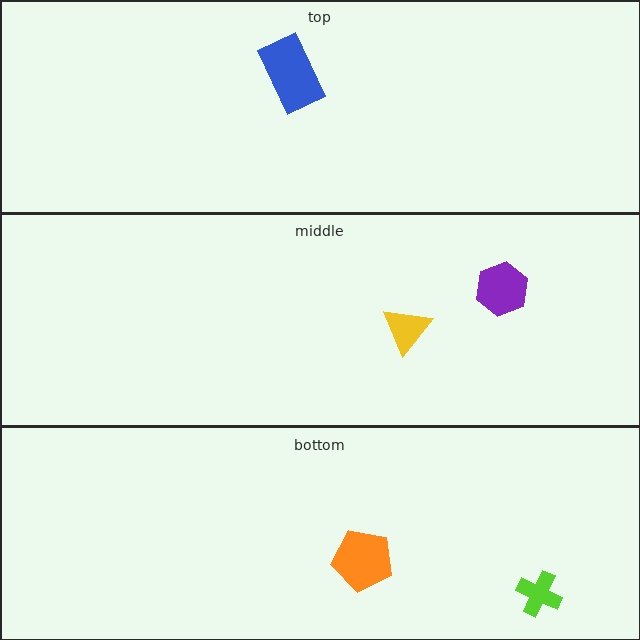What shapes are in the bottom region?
The orange pentagon, the lime cross.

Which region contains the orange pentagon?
The bottom region.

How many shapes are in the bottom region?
2.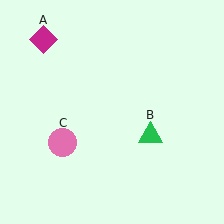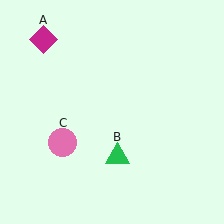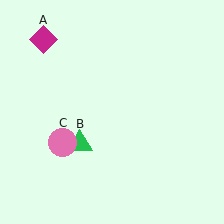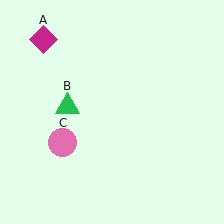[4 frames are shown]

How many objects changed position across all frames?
1 object changed position: green triangle (object B).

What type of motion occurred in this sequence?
The green triangle (object B) rotated clockwise around the center of the scene.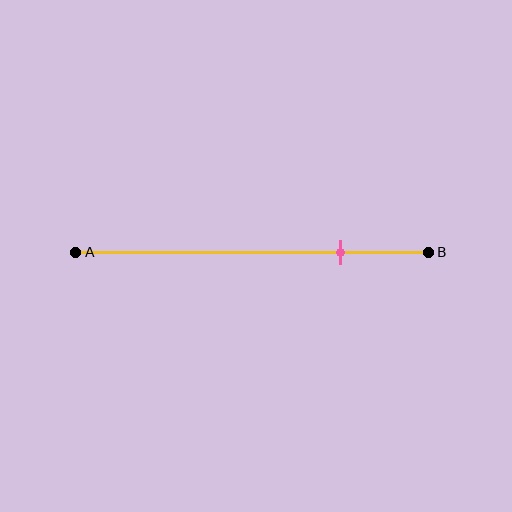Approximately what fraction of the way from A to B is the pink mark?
The pink mark is approximately 75% of the way from A to B.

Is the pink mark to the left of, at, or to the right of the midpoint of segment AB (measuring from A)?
The pink mark is to the right of the midpoint of segment AB.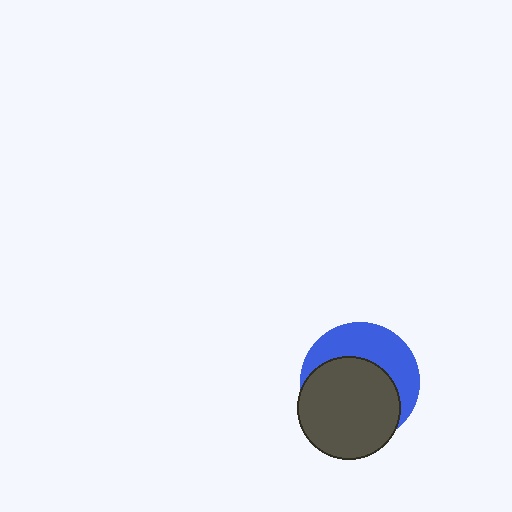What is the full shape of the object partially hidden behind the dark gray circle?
The partially hidden object is a blue circle.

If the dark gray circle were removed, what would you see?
You would see the complete blue circle.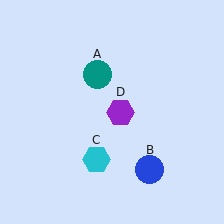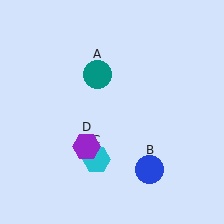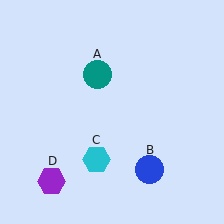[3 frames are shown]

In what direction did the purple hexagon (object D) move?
The purple hexagon (object D) moved down and to the left.